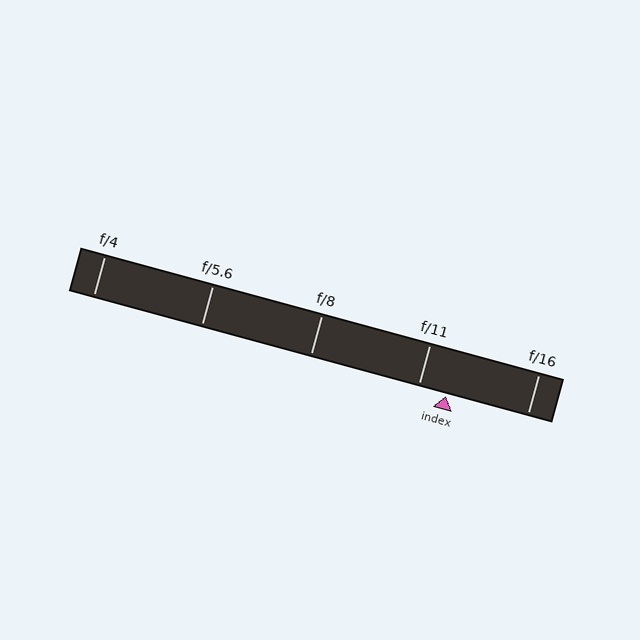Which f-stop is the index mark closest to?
The index mark is closest to f/11.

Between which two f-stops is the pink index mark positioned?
The index mark is between f/11 and f/16.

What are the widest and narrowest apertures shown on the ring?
The widest aperture shown is f/4 and the narrowest is f/16.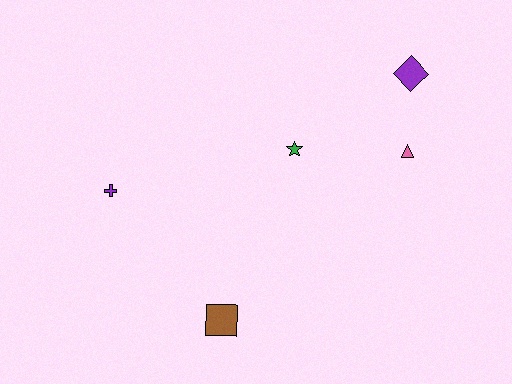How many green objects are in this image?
There is 1 green object.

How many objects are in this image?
There are 5 objects.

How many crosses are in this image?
There is 1 cross.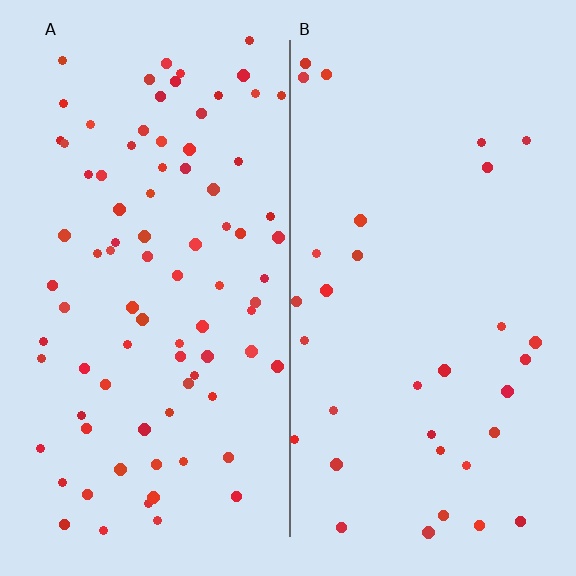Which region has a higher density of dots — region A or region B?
A (the left).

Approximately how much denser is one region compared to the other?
Approximately 2.6× — region A over region B.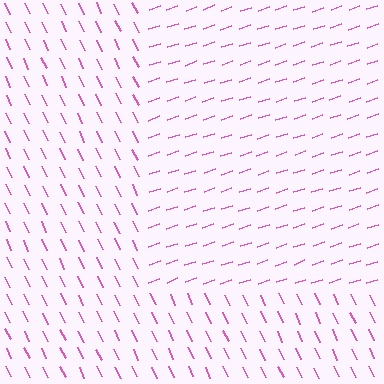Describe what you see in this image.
The image is filled with small pink line segments. A rectangle region in the image has lines oriented differently from the surrounding lines, creating a visible texture boundary.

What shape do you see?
I see a rectangle.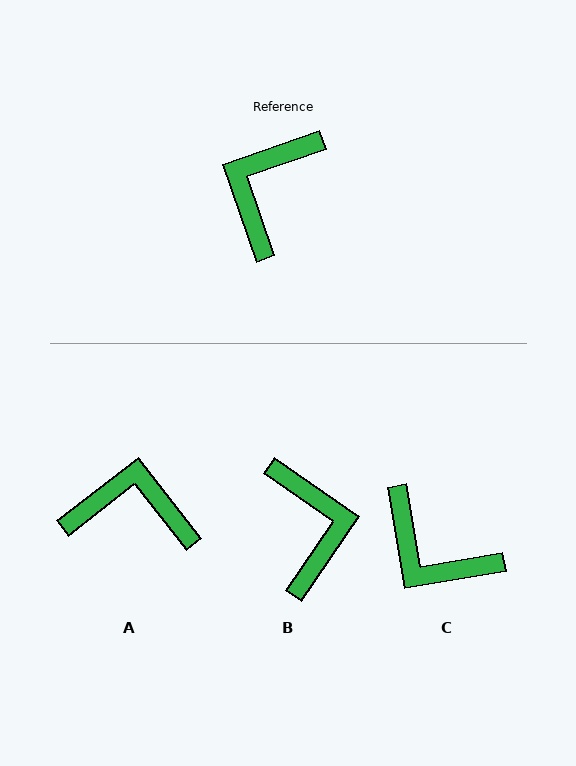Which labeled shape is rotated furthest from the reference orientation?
B, about 143 degrees away.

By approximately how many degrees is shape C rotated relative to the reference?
Approximately 80 degrees counter-clockwise.